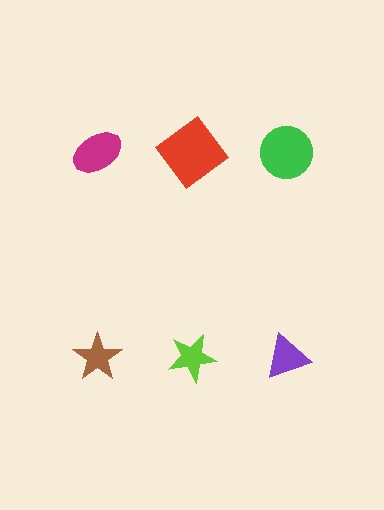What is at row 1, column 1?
A magenta ellipse.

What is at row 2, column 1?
A brown star.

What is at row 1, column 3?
A green circle.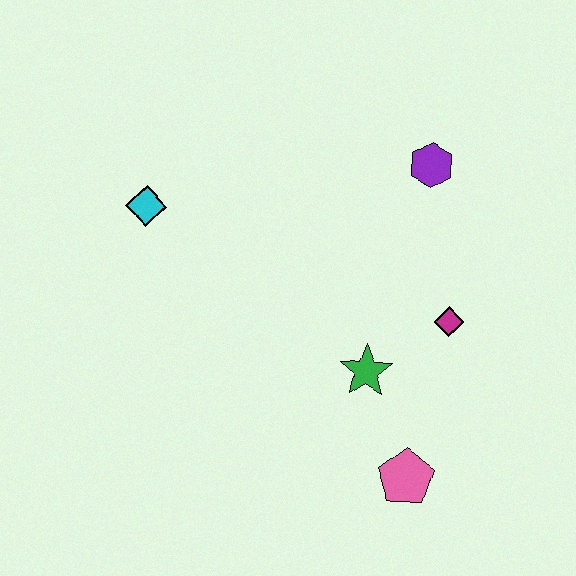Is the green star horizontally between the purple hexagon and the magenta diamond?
No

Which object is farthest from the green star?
The cyan diamond is farthest from the green star.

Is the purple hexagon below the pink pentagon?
No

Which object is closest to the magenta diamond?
The green star is closest to the magenta diamond.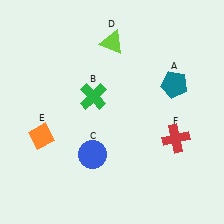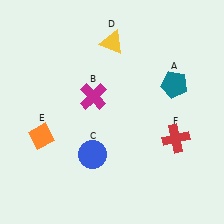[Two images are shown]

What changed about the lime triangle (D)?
In Image 1, D is lime. In Image 2, it changed to yellow.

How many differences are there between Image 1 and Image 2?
There are 2 differences between the two images.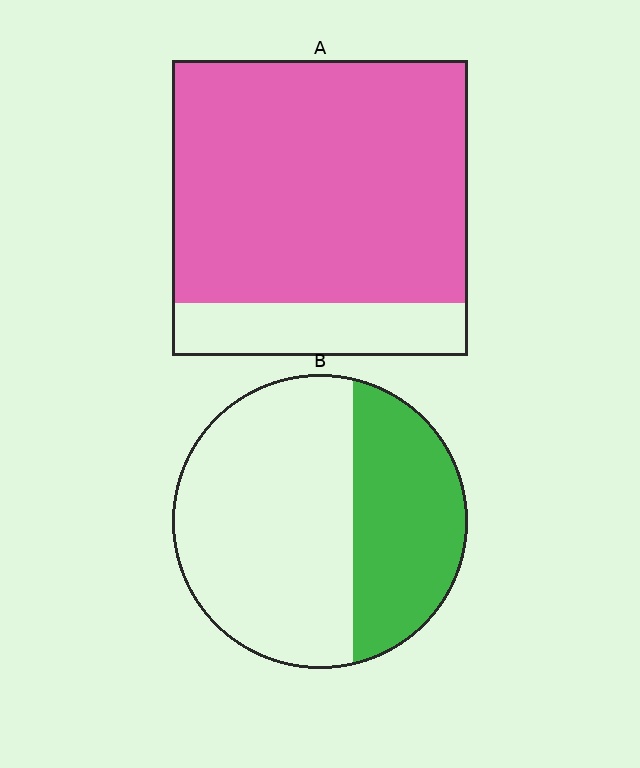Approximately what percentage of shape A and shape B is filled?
A is approximately 80% and B is approximately 35%.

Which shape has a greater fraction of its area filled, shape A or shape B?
Shape A.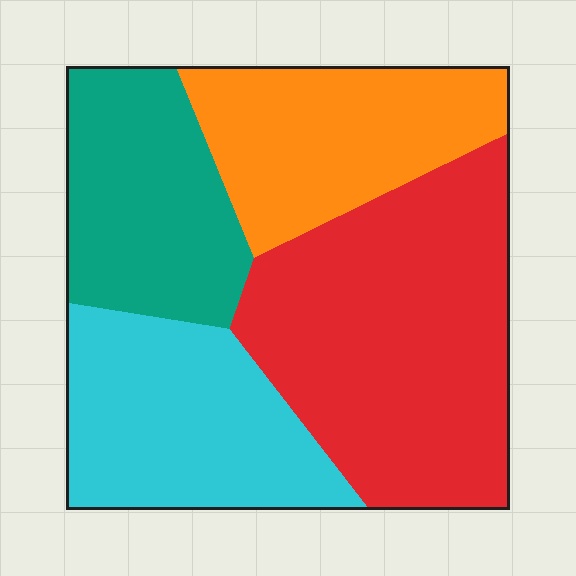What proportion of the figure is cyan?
Cyan takes up about one quarter (1/4) of the figure.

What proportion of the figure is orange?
Orange covers around 20% of the figure.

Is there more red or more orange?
Red.